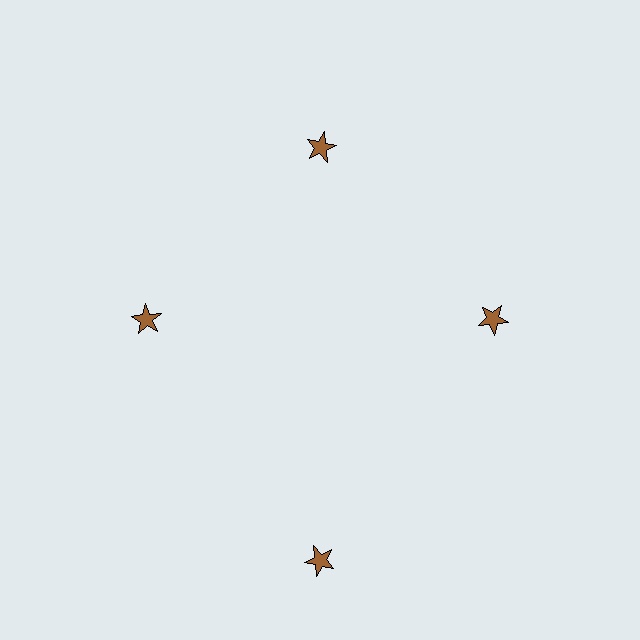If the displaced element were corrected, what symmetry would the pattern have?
It would have 4-fold rotational symmetry — the pattern would map onto itself every 90 degrees.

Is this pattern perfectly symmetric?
No. The 4 brown stars are arranged in a ring, but one element near the 6 o'clock position is pushed outward from the center, breaking the 4-fold rotational symmetry.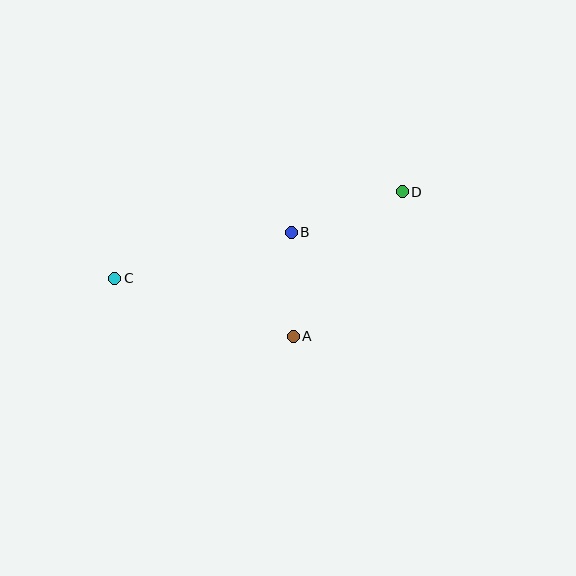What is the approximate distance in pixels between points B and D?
The distance between B and D is approximately 118 pixels.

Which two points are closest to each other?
Points A and B are closest to each other.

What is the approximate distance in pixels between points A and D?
The distance between A and D is approximately 181 pixels.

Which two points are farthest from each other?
Points C and D are farthest from each other.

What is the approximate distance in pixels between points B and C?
The distance between B and C is approximately 182 pixels.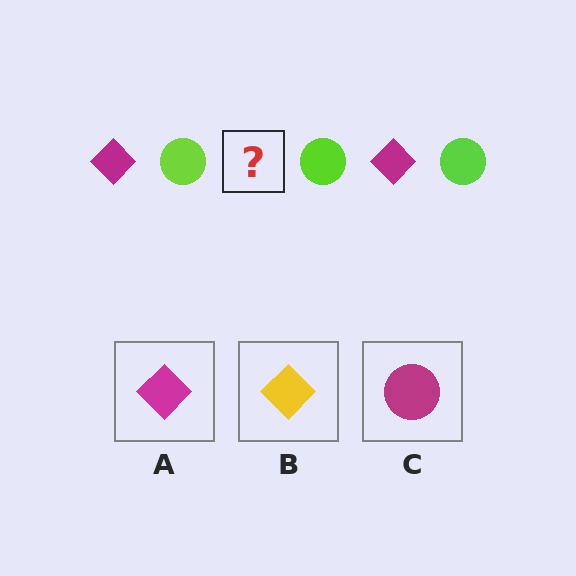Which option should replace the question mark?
Option A.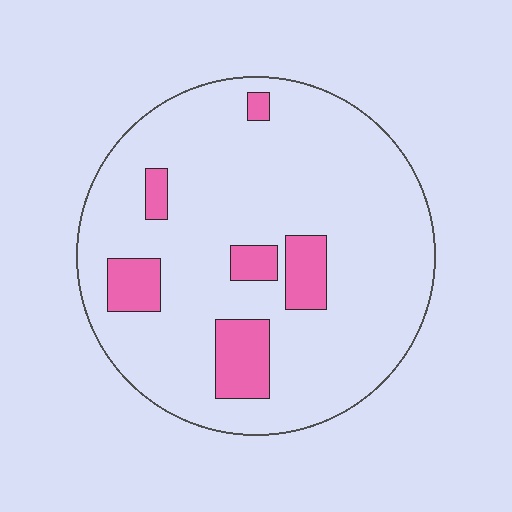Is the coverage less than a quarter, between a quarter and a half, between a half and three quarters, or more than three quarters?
Less than a quarter.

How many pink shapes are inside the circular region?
6.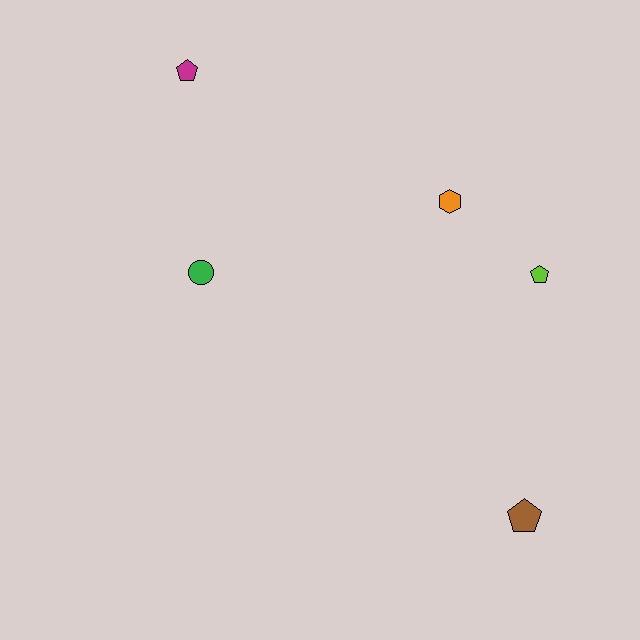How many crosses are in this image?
There are no crosses.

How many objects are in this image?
There are 5 objects.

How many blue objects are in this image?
There are no blue objects.